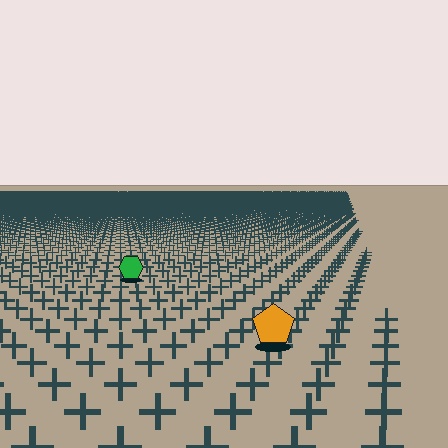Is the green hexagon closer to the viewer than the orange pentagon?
No. The orange pentagon is closer — you can tell from the texture gradient: the ground texture is coarser near it.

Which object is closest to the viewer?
The orange pentagon is closest. The texture marks near it are larger and more spread out.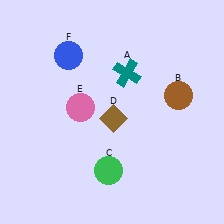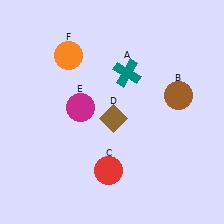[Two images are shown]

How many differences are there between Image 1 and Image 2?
There are 3 differences between the two images.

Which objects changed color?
C changed from green to red. E changed from pink to magenta. F changed from blue to orange.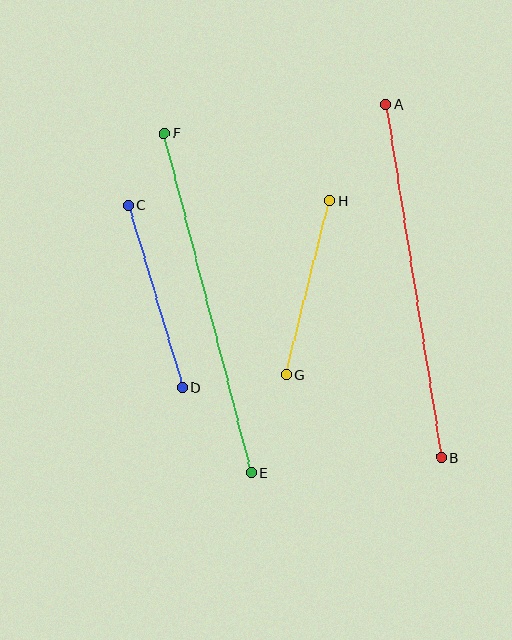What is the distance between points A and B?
The distance is approximately 357 pixels.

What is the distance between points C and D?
The distance is approximately 190 pixels.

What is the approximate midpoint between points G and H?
The midpoint is at approximately (308, 287) pixels.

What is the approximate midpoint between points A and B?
The midpoint is at approximately (413, 281) pixels.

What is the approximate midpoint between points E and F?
The midpoint is at approximately (208, 303) pixels.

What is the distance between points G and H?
The distance is approximately 180 pixels.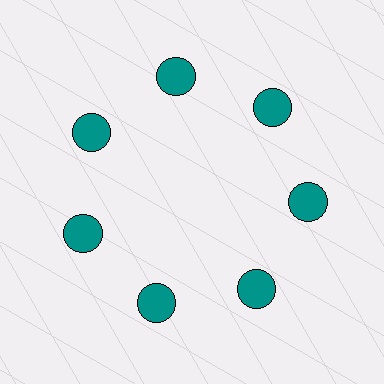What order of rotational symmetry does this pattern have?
This pattern has 7-fold rotational symmetry.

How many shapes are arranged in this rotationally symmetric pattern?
There are 14 shapes, arranged in 7 groups of 2.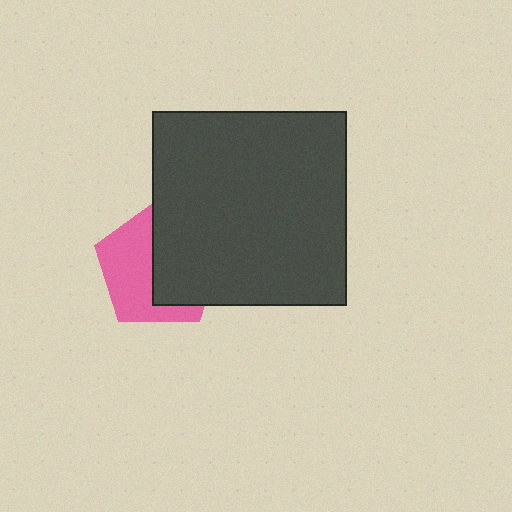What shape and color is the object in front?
The object in front is a dark gray square.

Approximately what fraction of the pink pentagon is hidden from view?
Roughly 51% of the pink pentagon is hidden behind the dark gray square.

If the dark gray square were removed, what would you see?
You would see the complete pink pentagon.